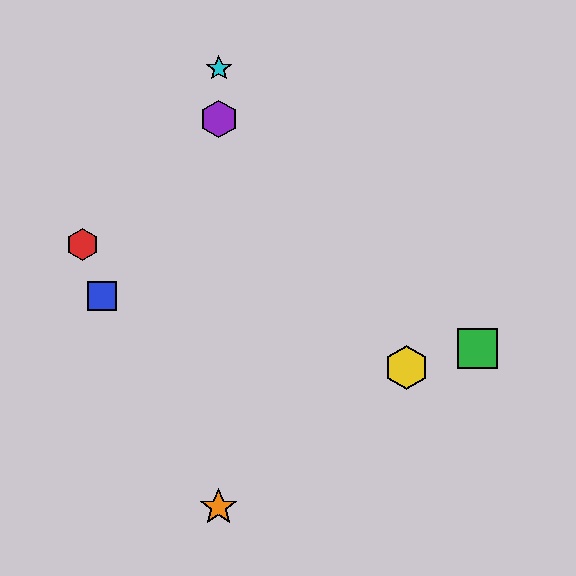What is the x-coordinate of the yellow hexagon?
The yellow hexagon is at x≈406.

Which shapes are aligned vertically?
The purple hexagon, the orange star, the cyan star are aligned vertically.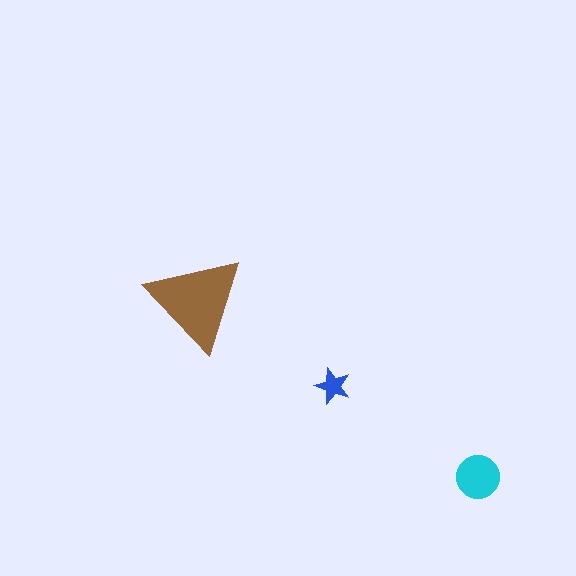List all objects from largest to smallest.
The brown triangle, the cyan circle, the blue star.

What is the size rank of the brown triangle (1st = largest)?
1st.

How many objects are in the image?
There are 3 objects in the image.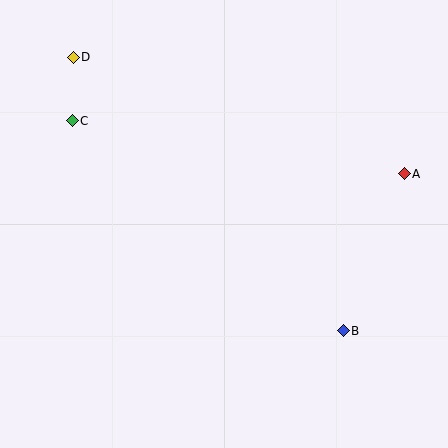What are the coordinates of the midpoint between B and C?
The midpoint between B and C is at (208, 226).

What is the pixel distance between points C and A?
The distance between C and A is 337 pixels.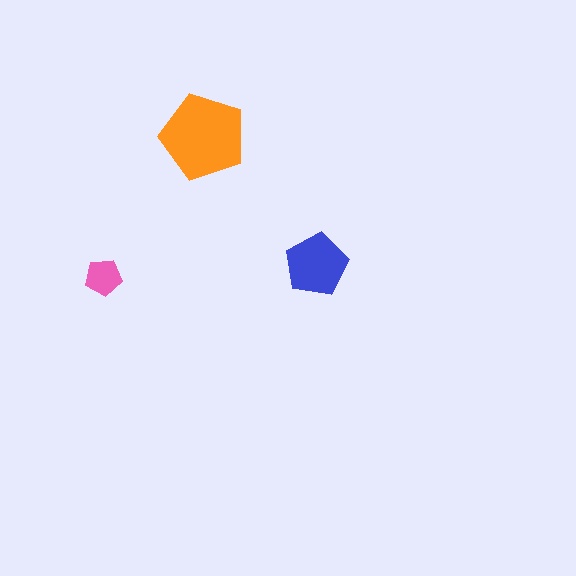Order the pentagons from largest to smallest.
the orange one, the blue one, the pink one.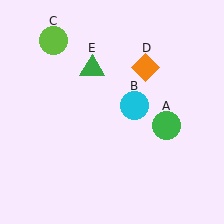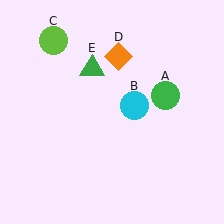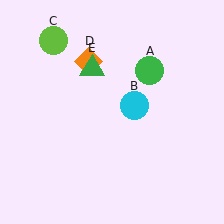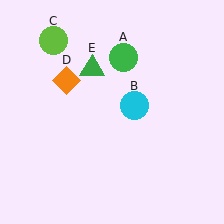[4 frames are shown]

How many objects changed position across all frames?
2 objects changed position: green circle (object A), orange diamond (object D).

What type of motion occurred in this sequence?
The green circle (object A), orange diamond (object D) rotated counterclockwise around the center of the scene.